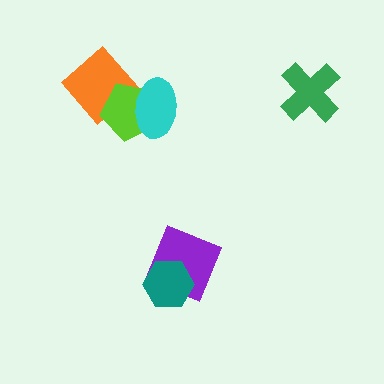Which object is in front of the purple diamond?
The teal hexagon is in front of the purple diamond.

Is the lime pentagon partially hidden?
Yes, it is partially covered by another shape.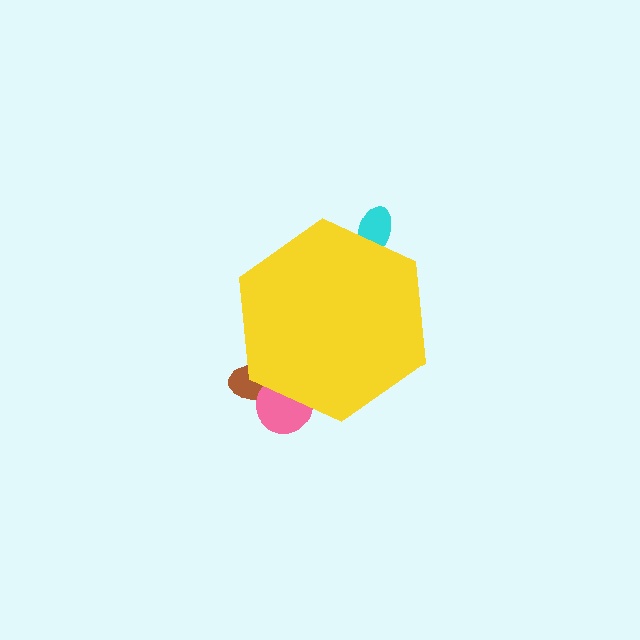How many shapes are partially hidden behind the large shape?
3 shapes are partially hidden.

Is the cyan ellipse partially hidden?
Yes, the cyan ellipse is partially hidden behind the yellow hexagon.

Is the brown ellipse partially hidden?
Yes, the brown ellipse is partially hidden behind the yellow hexagon.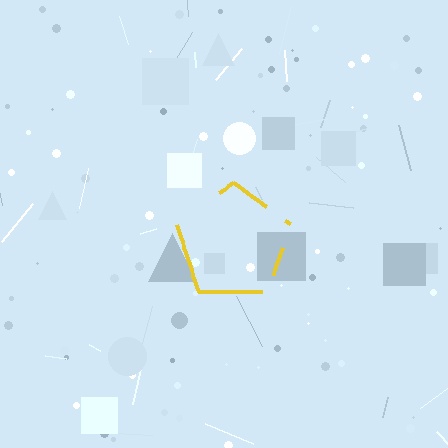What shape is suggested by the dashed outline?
The dashed outline suggests a pentagon.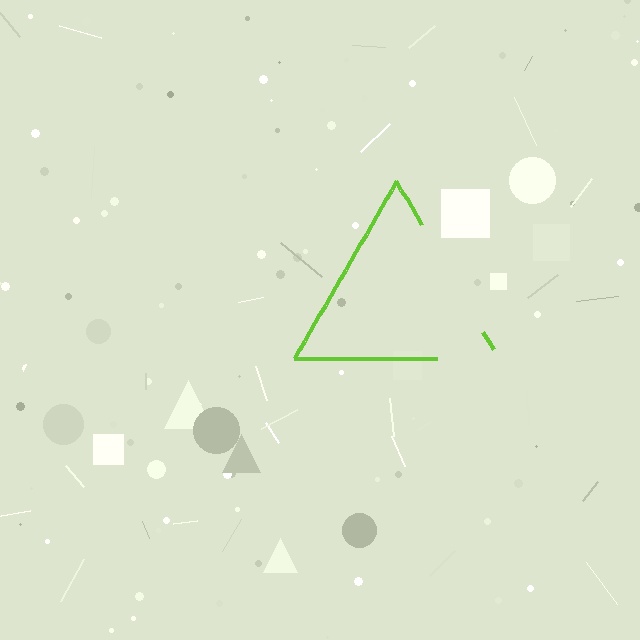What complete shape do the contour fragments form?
The contour fragments form a triangle.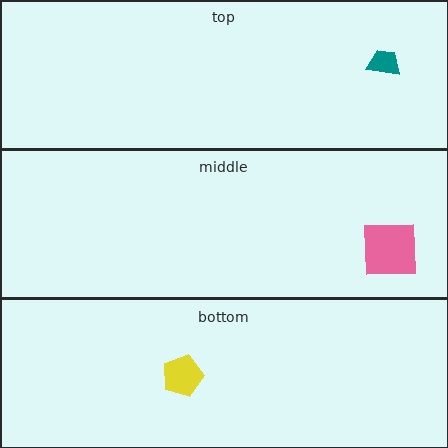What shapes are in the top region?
The teal trapezoid.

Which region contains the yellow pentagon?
The bottom region.